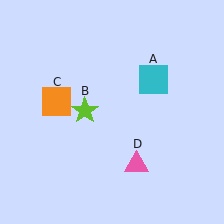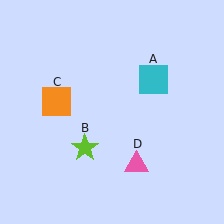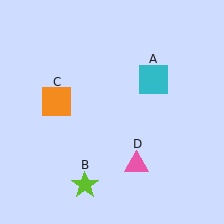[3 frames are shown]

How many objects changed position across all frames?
1 object changed position: lime star (object B).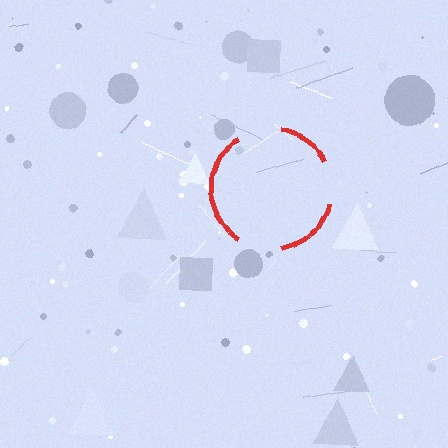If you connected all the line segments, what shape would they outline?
They would outline a circle.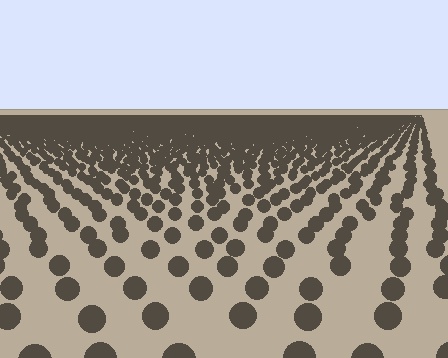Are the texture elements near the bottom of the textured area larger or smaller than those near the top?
Larger. Near the bottom, elements are closer to the viewer and appear at a bigger on-screen size.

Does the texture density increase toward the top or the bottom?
Density increases toward the top.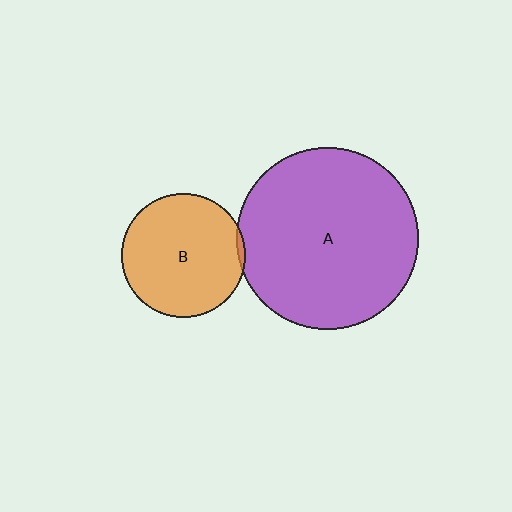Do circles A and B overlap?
Yes.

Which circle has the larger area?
Circle A (purple).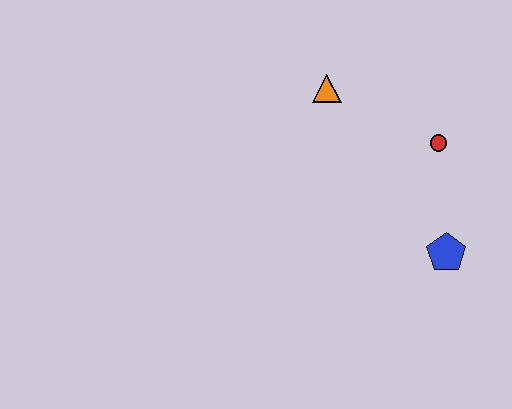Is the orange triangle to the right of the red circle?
No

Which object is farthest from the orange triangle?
The blue pentagon is farthest from the orange triangle.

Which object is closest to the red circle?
The blue pentagon is closest to the red circle.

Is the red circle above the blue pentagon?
Yes